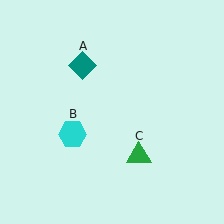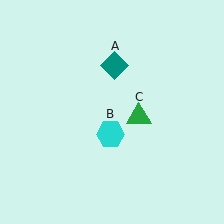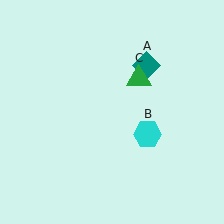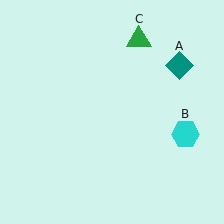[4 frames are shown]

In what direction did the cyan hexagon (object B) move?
The cyan hexagon (object B) moved right.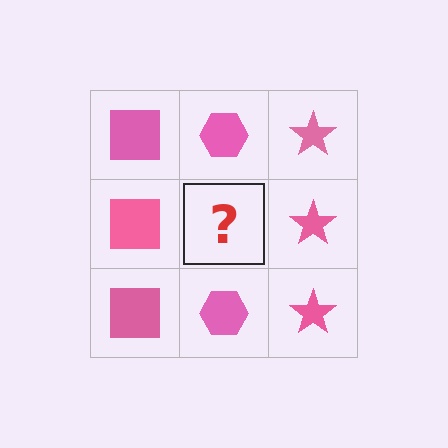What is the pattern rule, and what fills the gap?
The rule is that each column has a consistent shape. The gap should be filled with a pink hexagon.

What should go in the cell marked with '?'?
The missing cell should contain a pink hexagon.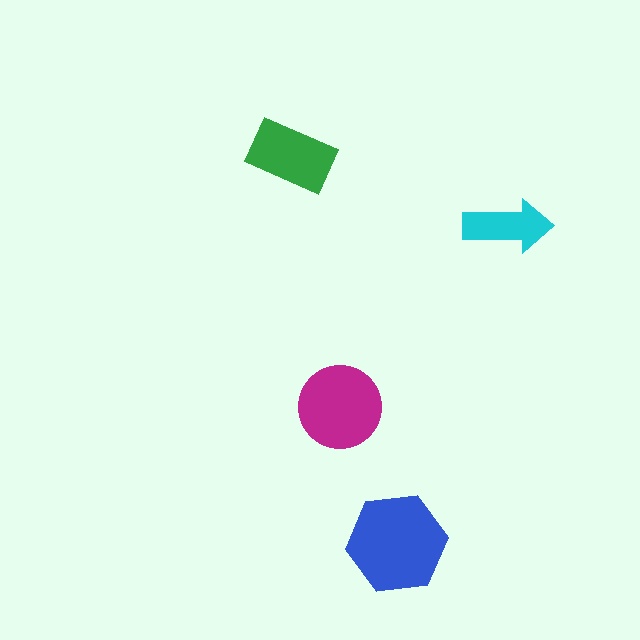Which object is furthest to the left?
The green rectangle is leftmost.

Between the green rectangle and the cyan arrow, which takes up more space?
The green rectangle.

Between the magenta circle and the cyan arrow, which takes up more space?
The magenta circle.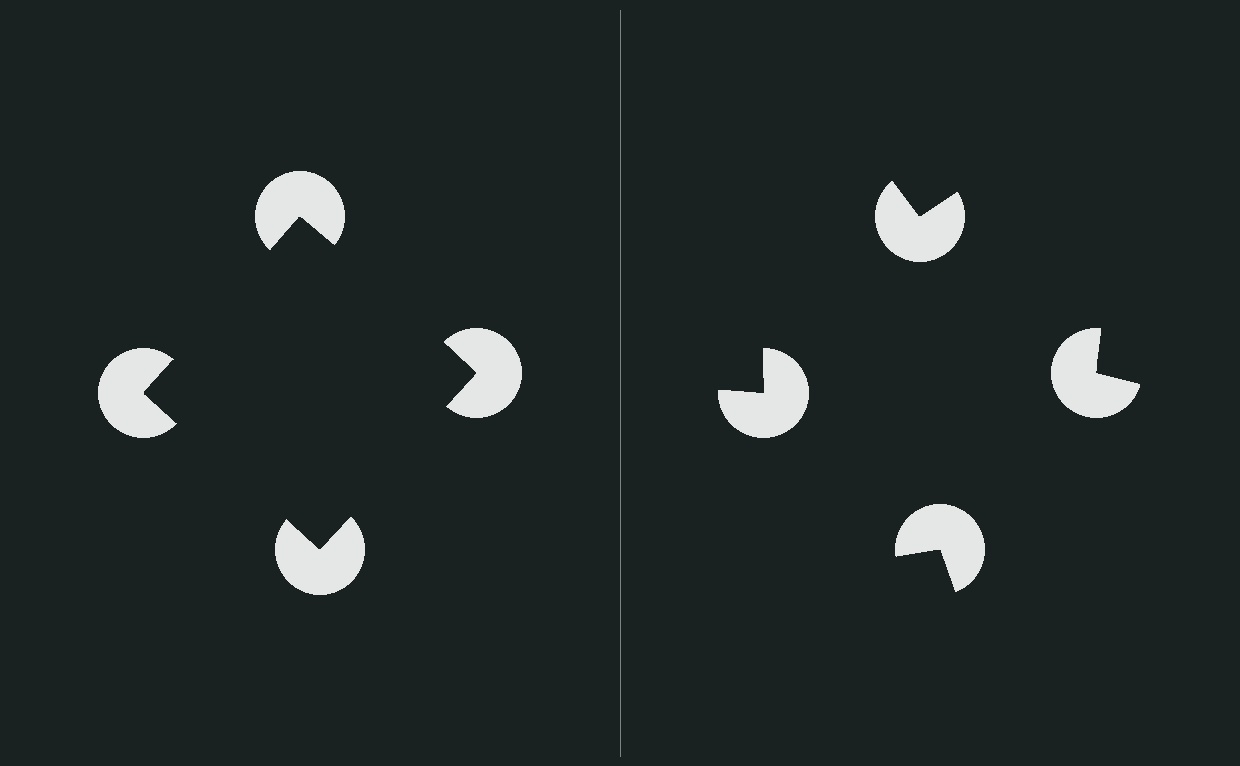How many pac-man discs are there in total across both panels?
8 — 4 on each side.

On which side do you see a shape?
An illusory square appears on the left side. On the right side the wedge cuts are rotated, so no coherent shape forms.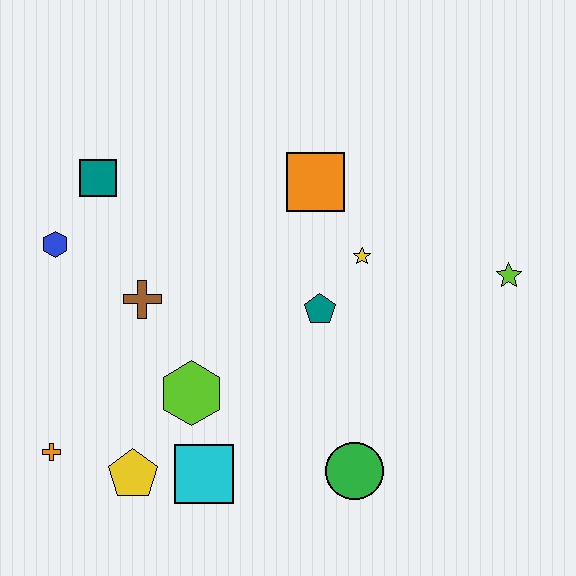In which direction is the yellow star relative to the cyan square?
The yellow star is above the cyan square.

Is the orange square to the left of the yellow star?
Yes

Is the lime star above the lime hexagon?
Yes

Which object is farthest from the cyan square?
The lime star is farthest from the cyan square.